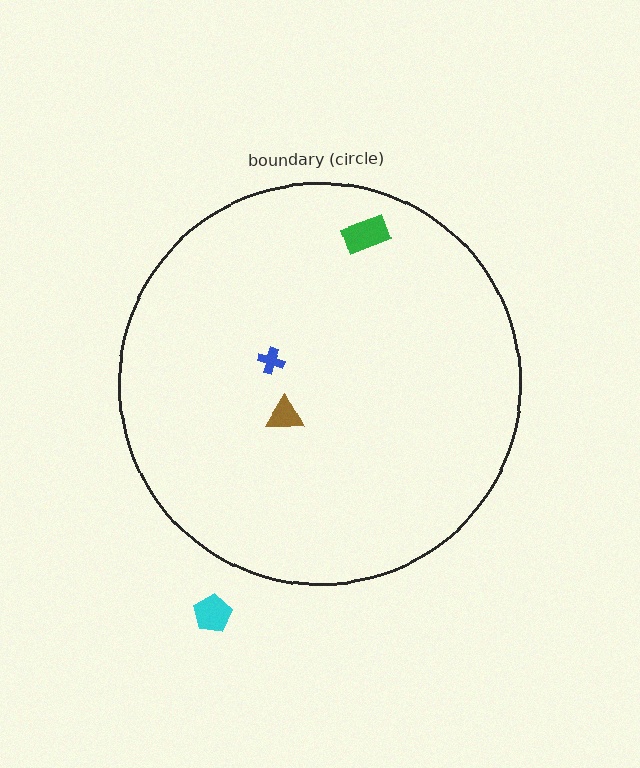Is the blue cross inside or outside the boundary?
Inside.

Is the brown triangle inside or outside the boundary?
Inside.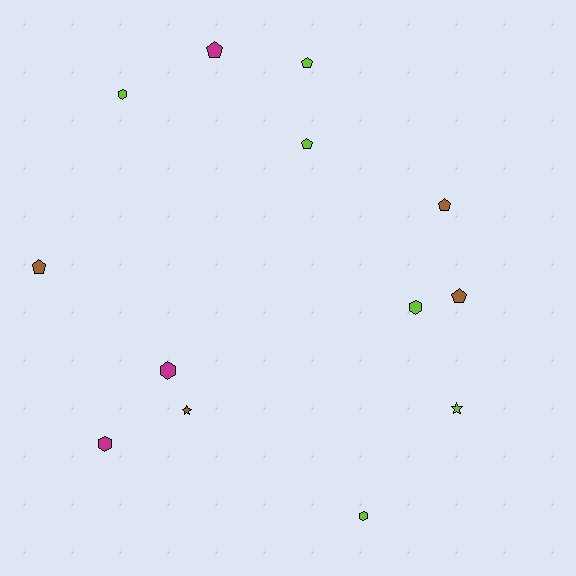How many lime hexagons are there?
There are 3 lime hexagons.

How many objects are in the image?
There are 13 objects.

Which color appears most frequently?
Lime, with 6 objects.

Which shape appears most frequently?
Pentagon, with 6 objects.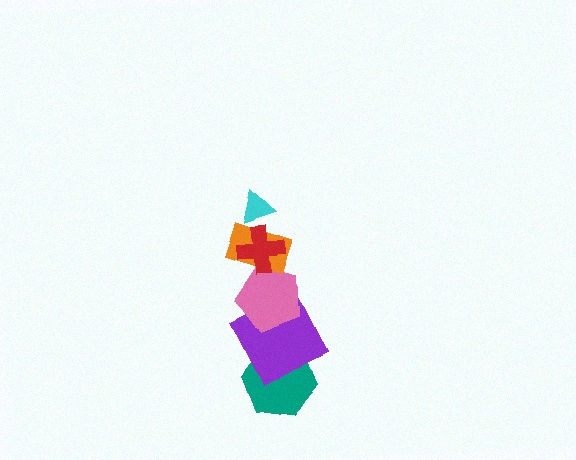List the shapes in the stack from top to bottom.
From top to bottom: the cyan triangle, the red cross, the orange rectangle, the pink pentagon, the purple square, the teal hexagon.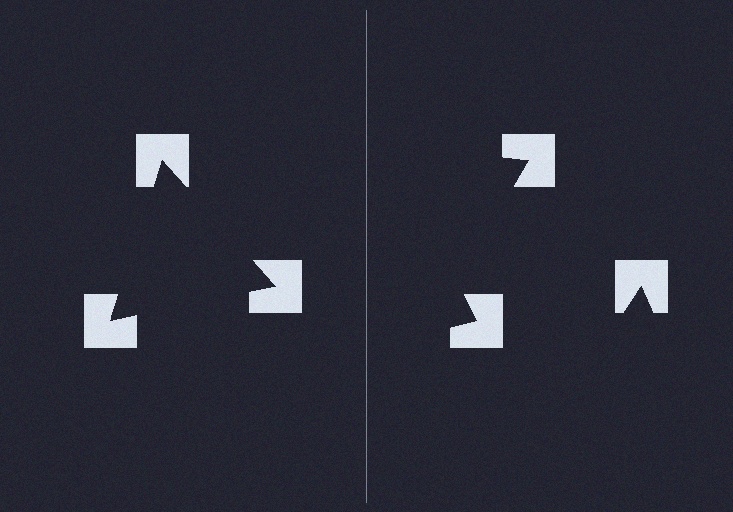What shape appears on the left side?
An illusory triangle.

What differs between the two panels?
The notched squares are positioned identically on both sides; only the wedge orientations differ. On the left they align to a triangle; on the right they are misaligned.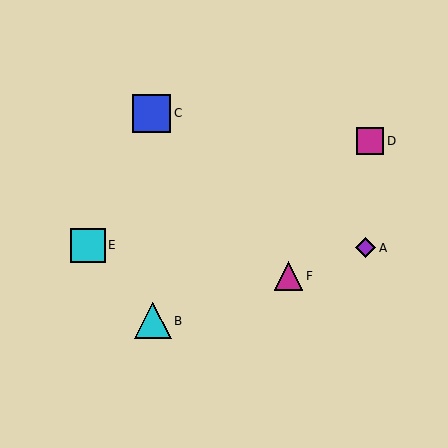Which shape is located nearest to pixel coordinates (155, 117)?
The blue square (labeled C) at (152, 113) is nearest to that location.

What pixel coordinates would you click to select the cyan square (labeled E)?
Click at (88, 245) to select the cyan square E.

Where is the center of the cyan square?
The center of the cyan square is at (88, 245).